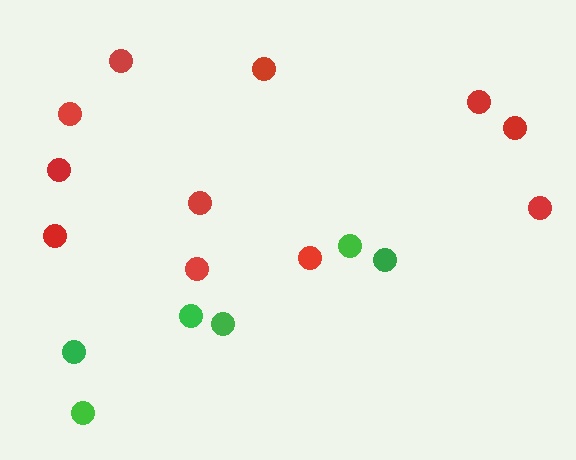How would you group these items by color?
There are 2 groups: one group of red circles (11) and one group of green circles (6).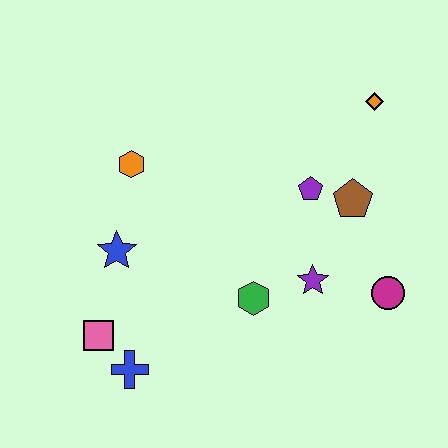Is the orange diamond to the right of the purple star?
Yes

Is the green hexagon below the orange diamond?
Yes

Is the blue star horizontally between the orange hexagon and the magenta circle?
No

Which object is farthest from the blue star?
The orange diamond is farthest from the blue star.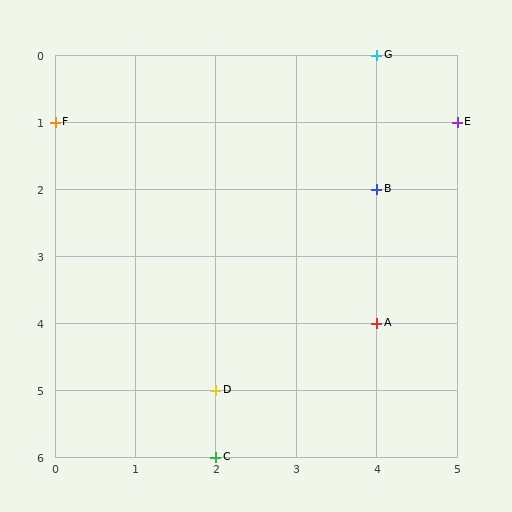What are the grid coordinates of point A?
Point A is at grid coordinates (4, 4).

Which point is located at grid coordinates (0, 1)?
Point F is at (0, 1).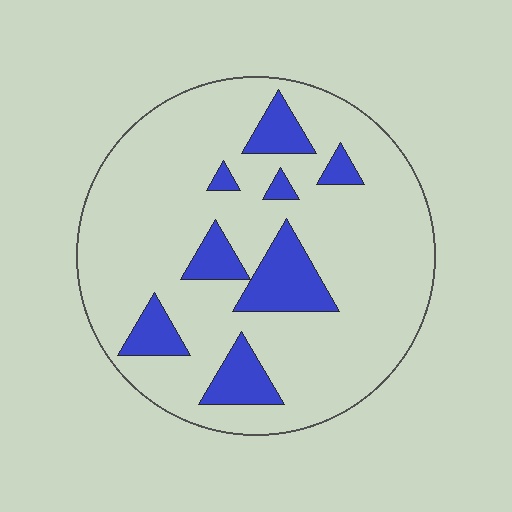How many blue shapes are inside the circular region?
8.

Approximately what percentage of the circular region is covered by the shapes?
Approximately 15%.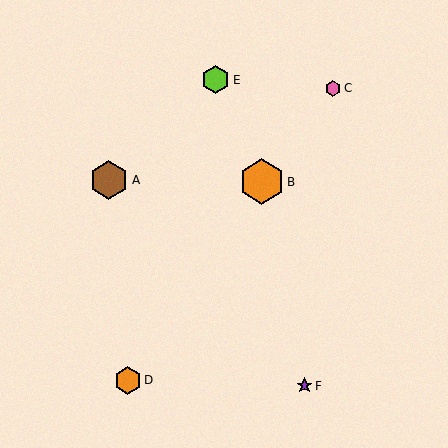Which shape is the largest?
The orange hexagon (labeled B) is the largest.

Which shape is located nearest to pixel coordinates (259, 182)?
The orange hexagon (labeled B) at (262, 182) is nearest to that location.